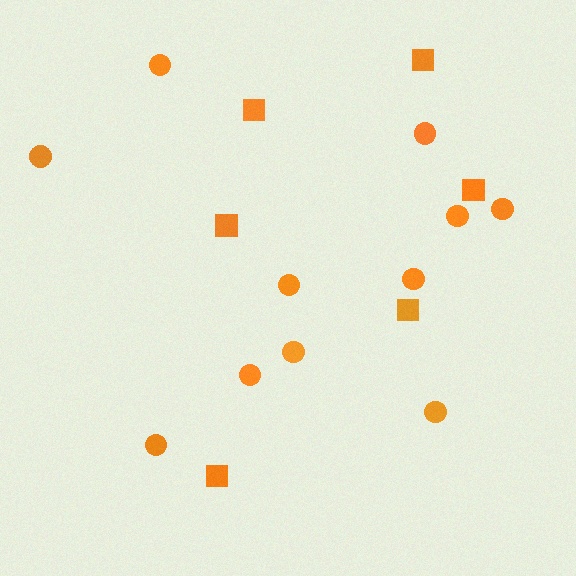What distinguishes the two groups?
There are 2 groups: one group of squares (6) and one group of circles (11).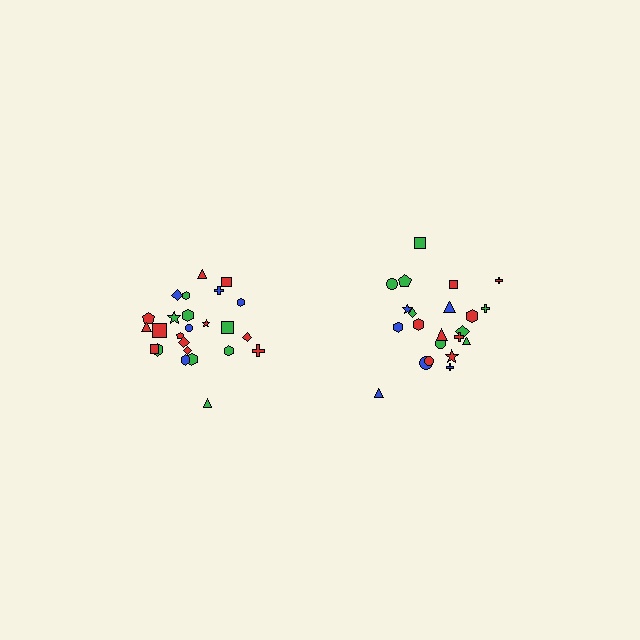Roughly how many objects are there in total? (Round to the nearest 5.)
Roughly 45 objects in total.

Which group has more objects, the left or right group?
The left group.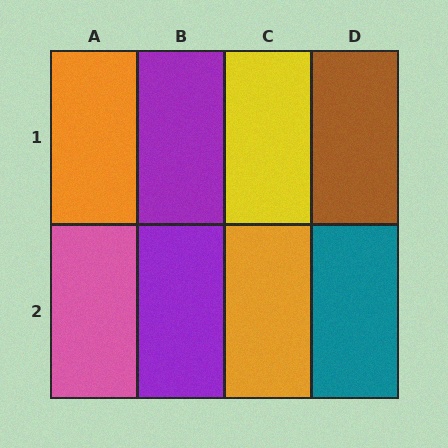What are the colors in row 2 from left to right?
Pink, purple, orange, teal.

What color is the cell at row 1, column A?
Orange.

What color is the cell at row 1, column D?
Brown.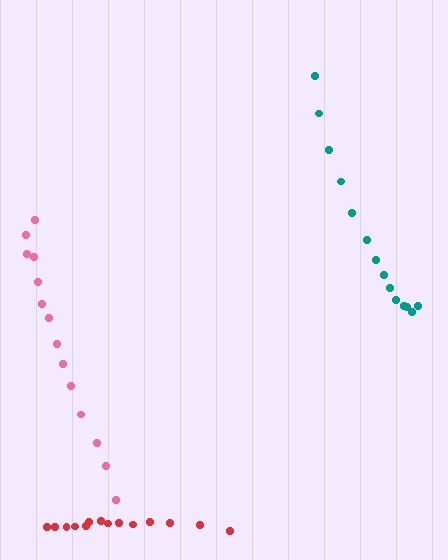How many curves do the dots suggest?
There are 3 distinct paths.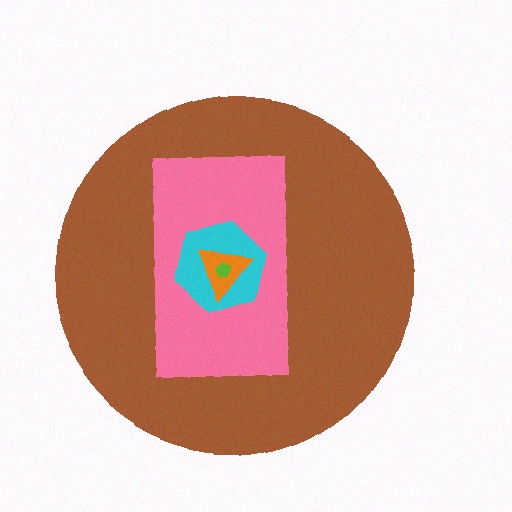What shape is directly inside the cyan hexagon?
The orange triangle.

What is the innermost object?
The lime pentagon.